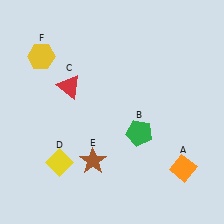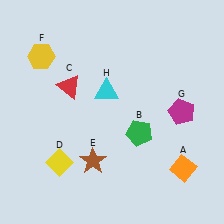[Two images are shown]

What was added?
A magenta pentagon (G), a cyan triangle (H) were added in Image 2.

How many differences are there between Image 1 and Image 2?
There are 2 differences between the two images.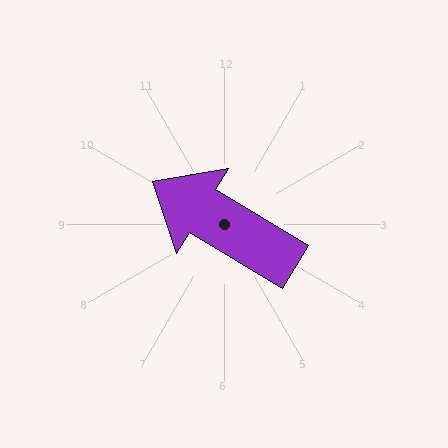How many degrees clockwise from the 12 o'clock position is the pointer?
Approximately 301 degrees.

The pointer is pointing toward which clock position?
Roughly 10 o'clock.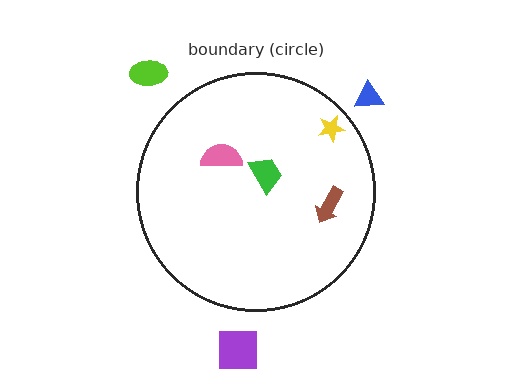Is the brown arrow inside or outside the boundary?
Inside.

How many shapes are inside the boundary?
4 inside, 3 outside.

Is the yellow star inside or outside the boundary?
Inside.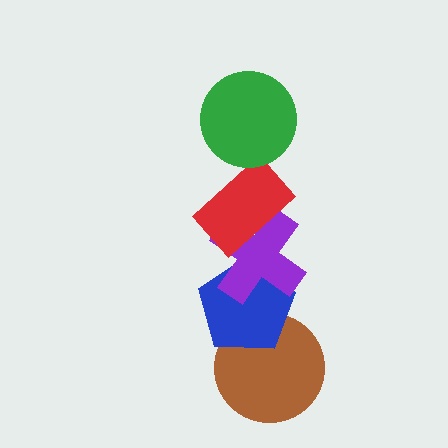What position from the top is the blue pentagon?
The blue pentagon is 4th from the top.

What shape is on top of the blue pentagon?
The purple cross is on top of the blue pentagon.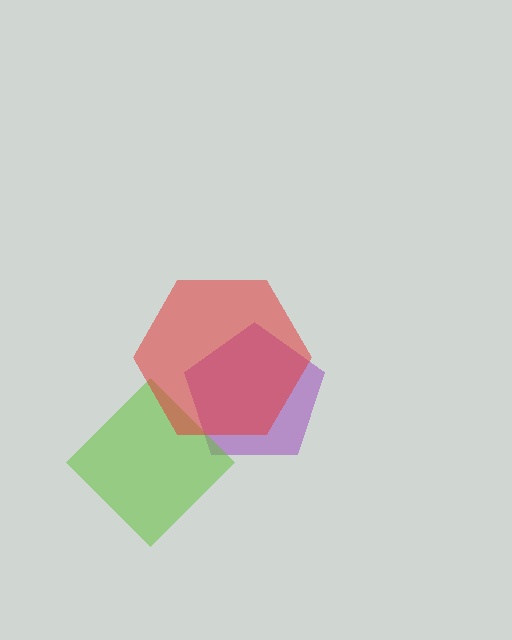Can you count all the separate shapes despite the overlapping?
Yes, there are 3 separate shapes.